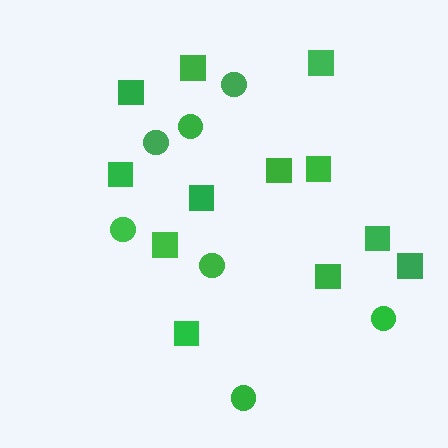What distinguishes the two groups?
There are 2 groups: one group of circles (7) and one group of squares (12).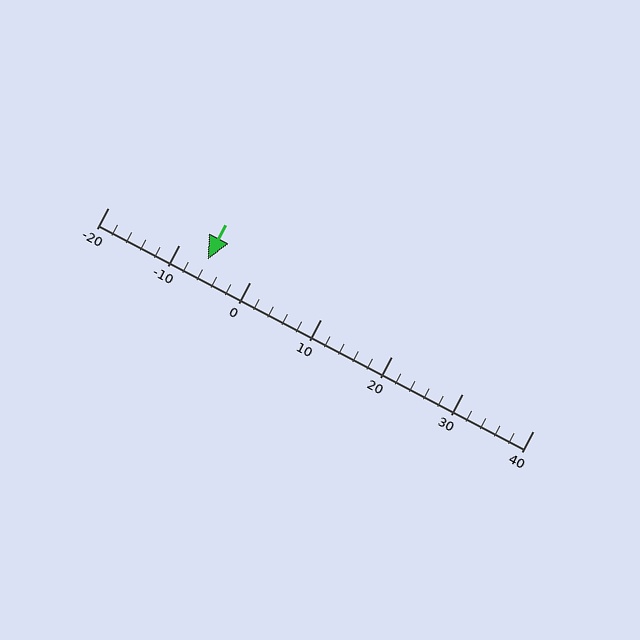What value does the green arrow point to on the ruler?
The green arrow points to approximately -6.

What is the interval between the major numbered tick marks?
The major tick marks are spaced 10 units apart.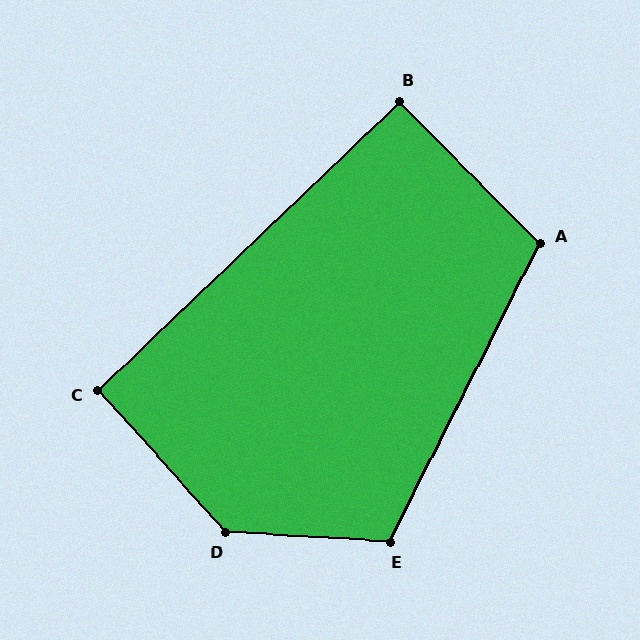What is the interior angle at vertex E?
Approximately 113 degrees (obtuse).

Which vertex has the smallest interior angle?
B, at approximately 91 degrees.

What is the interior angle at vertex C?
Approximately 92 degrees (approximately right).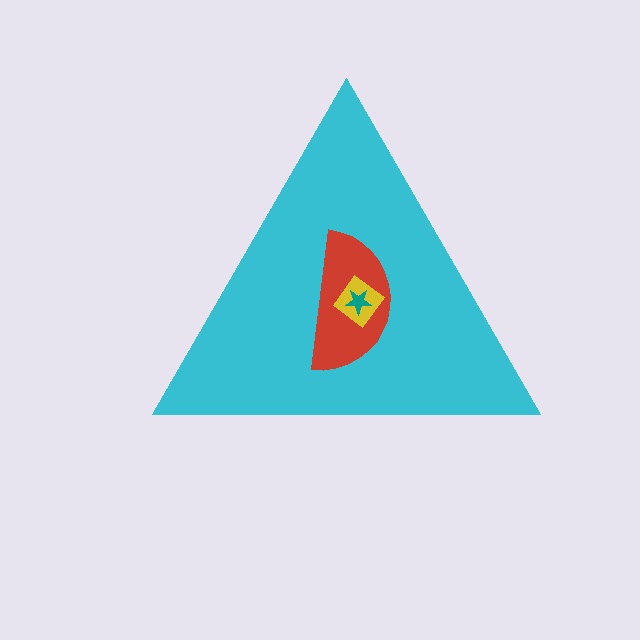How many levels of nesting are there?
4.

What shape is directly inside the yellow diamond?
The teal star.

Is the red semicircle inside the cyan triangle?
Yes.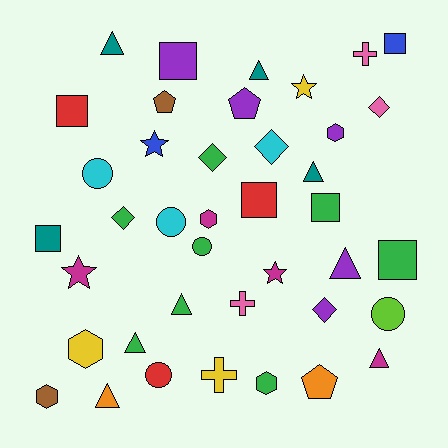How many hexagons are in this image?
There are 5 hexagons.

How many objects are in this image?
There are 40 objects.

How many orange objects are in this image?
There are 2 orange objects.